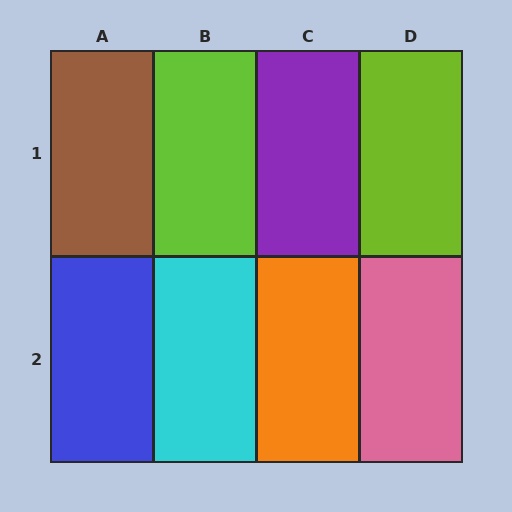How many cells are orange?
1 cell is orange.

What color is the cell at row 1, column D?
Lime.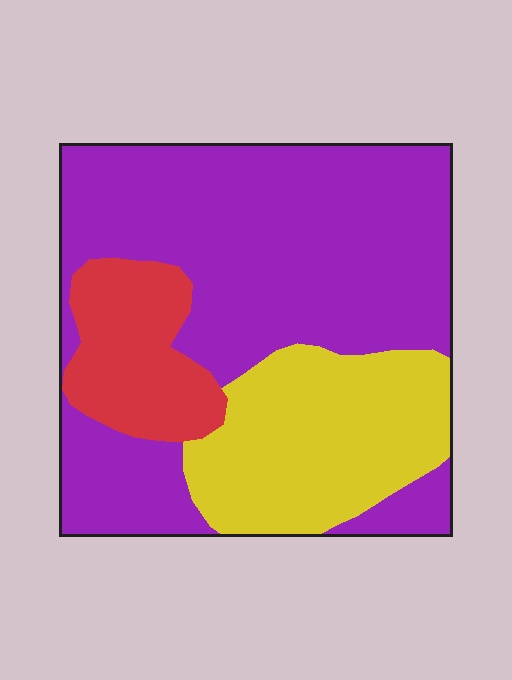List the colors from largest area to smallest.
From largest to smallest: purple, yellow, red.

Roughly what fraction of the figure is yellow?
Yellow covers about 25% of the figure.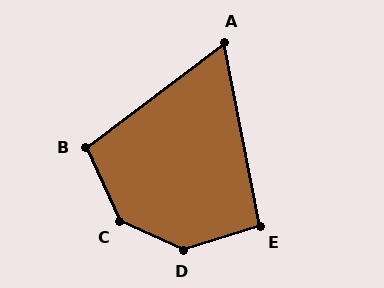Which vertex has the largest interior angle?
D, at approximately 139 degrees.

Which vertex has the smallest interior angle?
A, at approximately 64 degrees.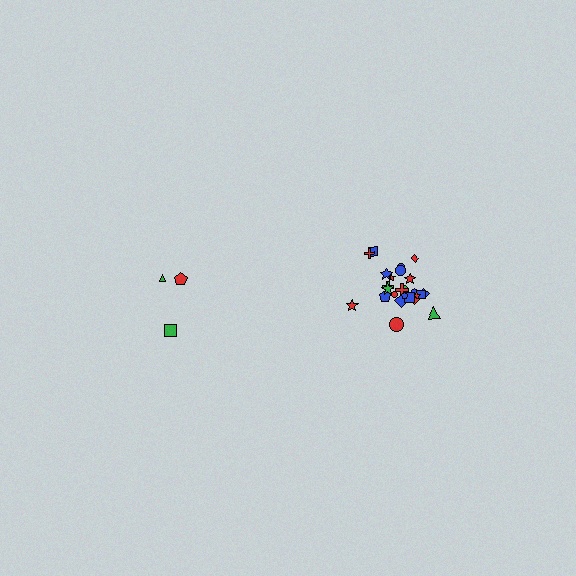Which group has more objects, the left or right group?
The right group.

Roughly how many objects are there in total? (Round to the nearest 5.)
Roughly 30 objects in total.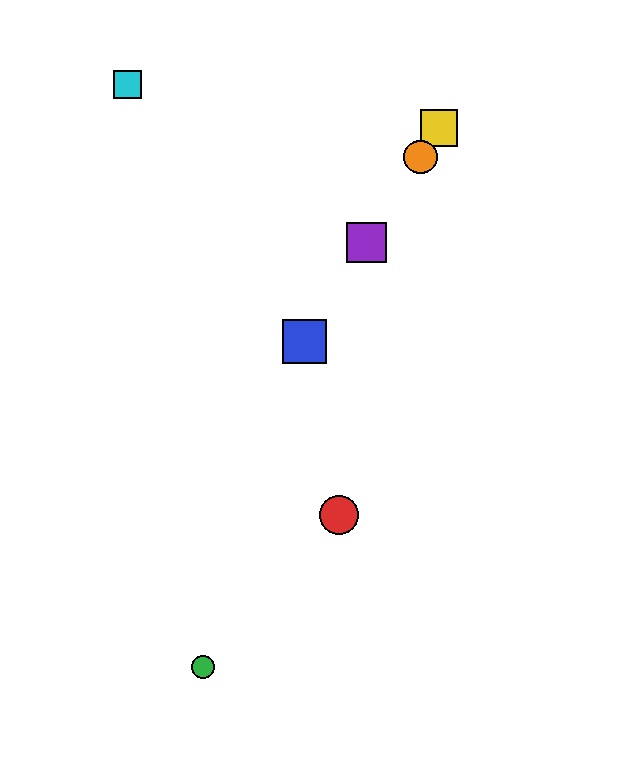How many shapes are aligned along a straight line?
4 shapes (the blue square, the yellow square, the purple square, the orange circle) are aligned along a straight line.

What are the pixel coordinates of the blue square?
The blue square is at (304, 341).